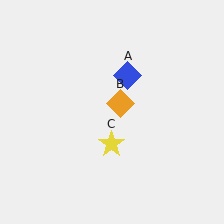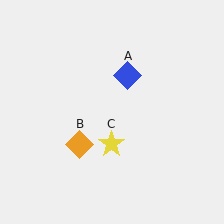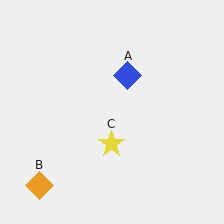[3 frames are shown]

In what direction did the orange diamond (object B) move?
The orange diamond (object B) moved down and to the left.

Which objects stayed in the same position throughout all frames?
Blue diamond (object A) and yellow star (object C) remained stationary.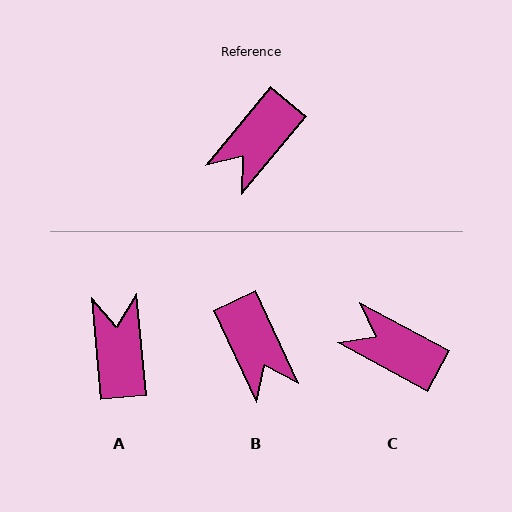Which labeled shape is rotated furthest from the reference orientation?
A, about 135 degrees away.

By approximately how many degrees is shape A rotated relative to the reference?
Approximately 135 degrees clockwise.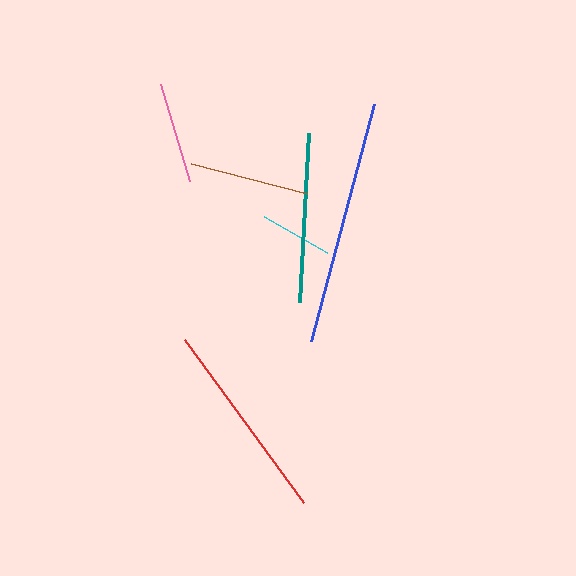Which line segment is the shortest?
The cyan line is the shortest at approximately 72 pixels.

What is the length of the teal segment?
The teal segment is approximately 169 pixels long.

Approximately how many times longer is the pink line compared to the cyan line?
The pink line is approximately 1.4 times the length of the cyan line.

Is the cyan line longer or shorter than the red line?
The red line is longer than the cyan line.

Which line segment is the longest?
The blue line is the longest at approximately 245 pixels.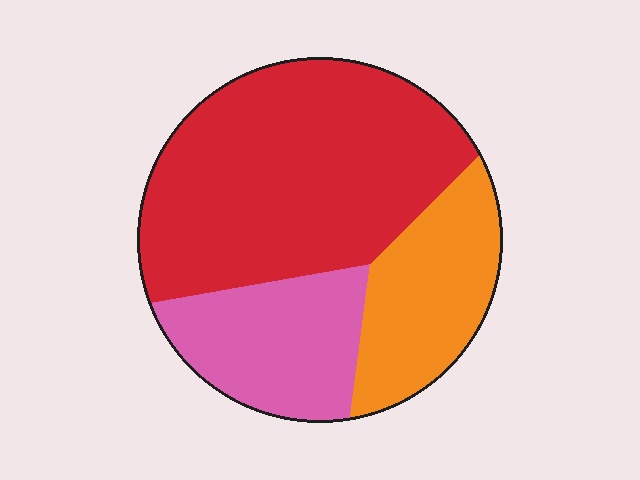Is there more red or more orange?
Red.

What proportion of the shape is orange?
Orange takes up about one fifth (1/5) of the shape.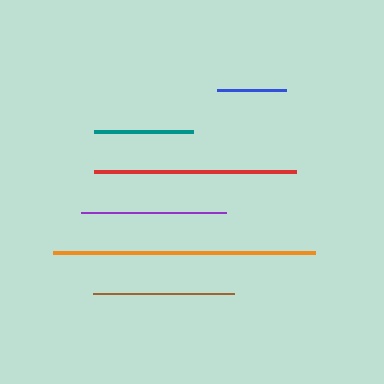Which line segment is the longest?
The orange line is the longest at approximately 262 pixels.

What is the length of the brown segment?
The brown segment is approximately 141 pixels long.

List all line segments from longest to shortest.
From longest to shortest: orange, red, purple, brown, teal, blue.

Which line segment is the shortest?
The blue line is the shortest at approximately 69 pixels.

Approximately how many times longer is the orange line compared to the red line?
The orange line is approximately 1.3 times the length of the red line.